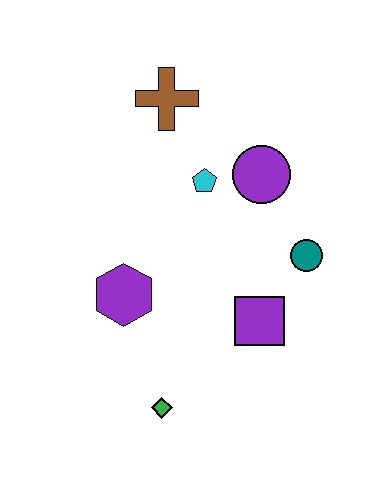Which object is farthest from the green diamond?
The brown cross is farthest from the green diamond.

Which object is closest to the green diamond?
The purple hexagon is closest to the green diamond.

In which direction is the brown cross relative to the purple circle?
The brown cross is to the left of the purple circle.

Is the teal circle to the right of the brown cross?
Yes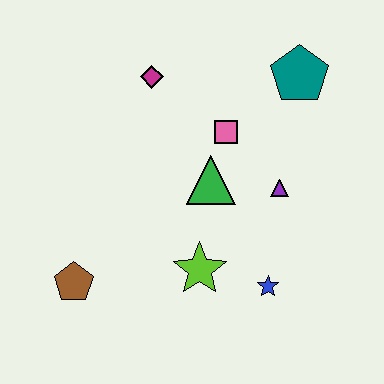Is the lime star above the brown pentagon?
Yes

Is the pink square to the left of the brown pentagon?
No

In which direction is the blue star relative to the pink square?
The blue star is below the pink square.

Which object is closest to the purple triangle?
The green triangle is closest to the purple triangle.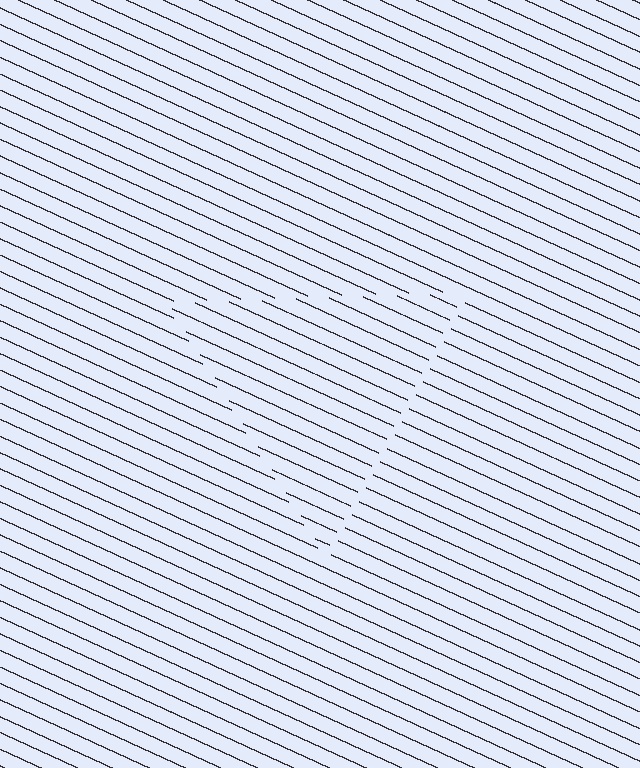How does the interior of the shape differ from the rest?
The interior of the shape contains the same grating, shifted by half a period — the contour is defined by the phase discontinuity where line-ends from the inner and outer gratings abut.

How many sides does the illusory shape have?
3 sides — the line-ends trace a triangle.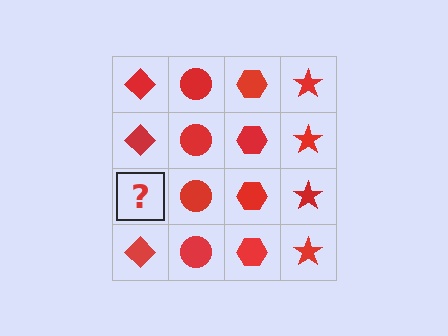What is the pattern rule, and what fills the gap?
The rule is that each column has a consistent shape. The gap should be filled with a red diamond.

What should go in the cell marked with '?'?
The missing cell should contain a red diamond.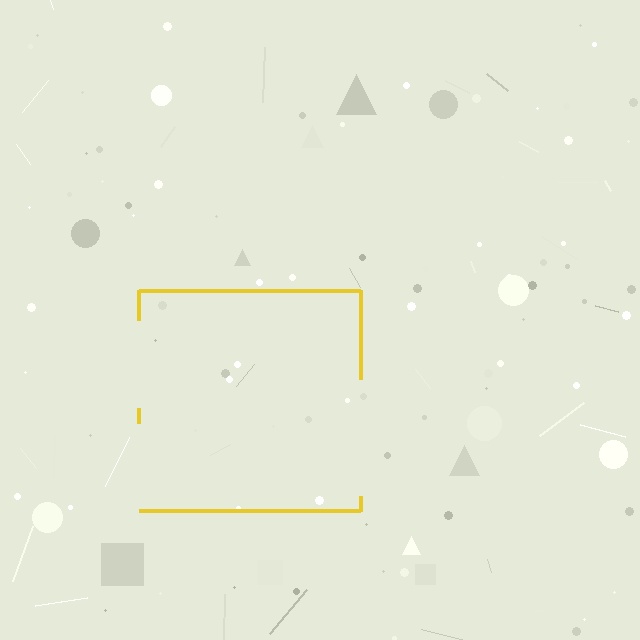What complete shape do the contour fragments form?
The contour fragments form a square.